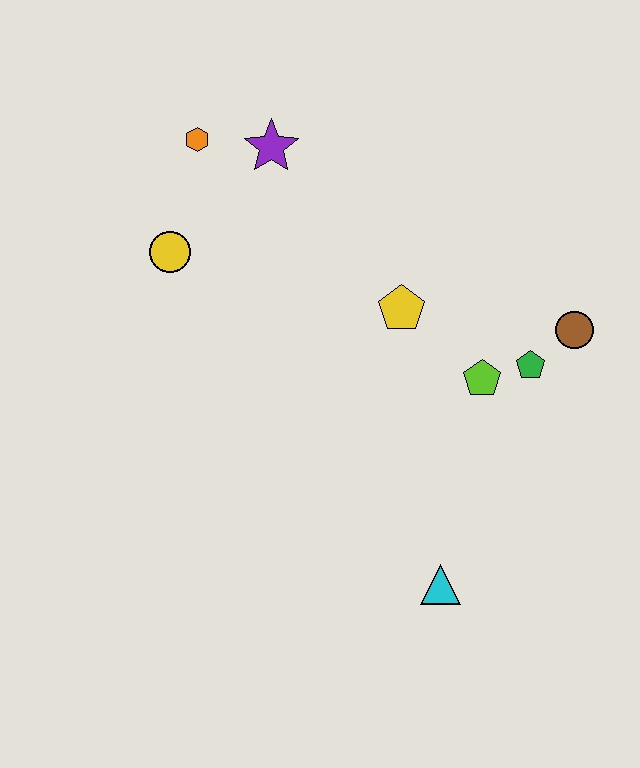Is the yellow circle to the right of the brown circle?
No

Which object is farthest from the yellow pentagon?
The cyan triangle is farthest from the yellow pentagon.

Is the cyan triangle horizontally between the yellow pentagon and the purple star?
No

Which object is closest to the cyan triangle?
The lime pentagon is closest to the cyan triangle.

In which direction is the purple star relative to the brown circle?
The purple star is to the left of the brown circle.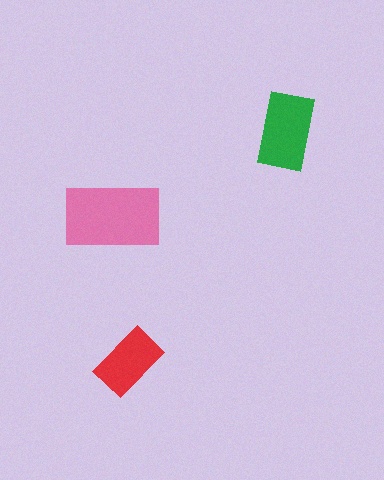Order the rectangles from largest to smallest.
the pink one, the green one, the red one.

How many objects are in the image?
There are 3 objects in the image.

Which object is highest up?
The green rectangle is topmost.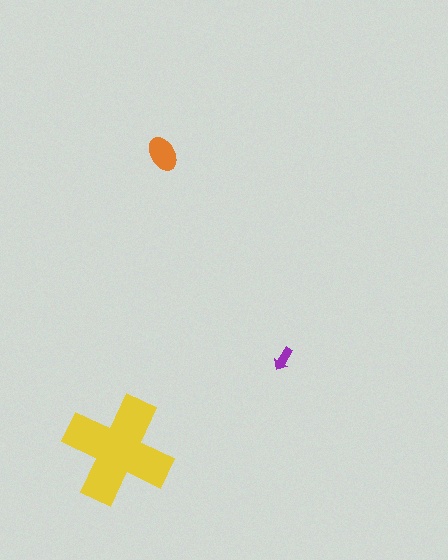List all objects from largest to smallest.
The yellow cross, the orange ellipse, the purple arrow.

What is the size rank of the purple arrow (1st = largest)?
3rd.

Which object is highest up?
The orange ellipse is topmost.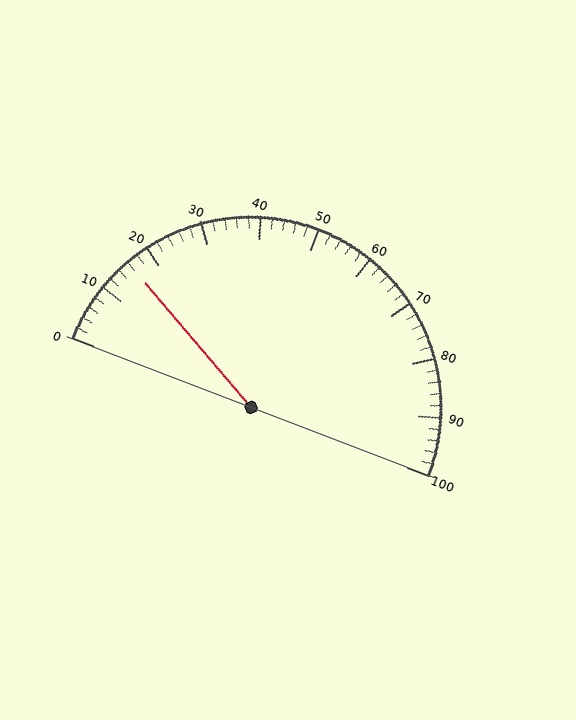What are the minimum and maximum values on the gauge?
The gauge ranges from 0 to 100.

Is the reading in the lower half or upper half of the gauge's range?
The reading is in the lower half of the range (0 to 100).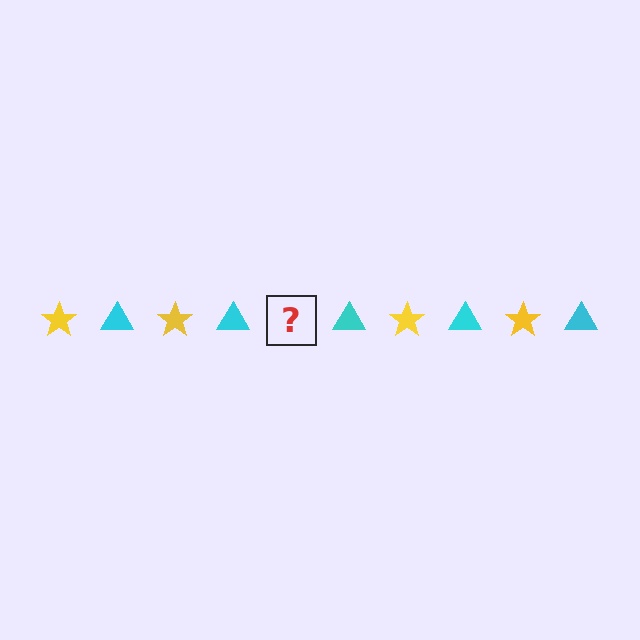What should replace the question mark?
The question mark should be replaced with a yellow star.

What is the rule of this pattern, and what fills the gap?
The rule is that the pattern alternates between yellow star and cyan triangle. The gap should be filled with a yellow star.